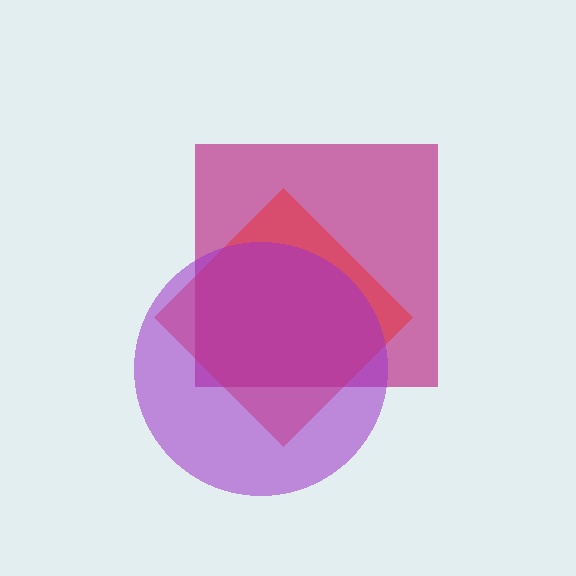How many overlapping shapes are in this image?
There are 3 overlapping shapes in the image.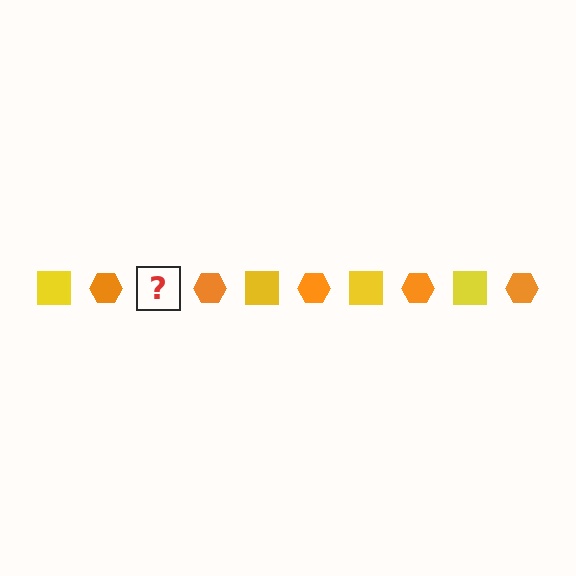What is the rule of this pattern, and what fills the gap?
The rule is that the pattern alternates between yellow square and orange hexagon. The gap should be filled with a yellow square.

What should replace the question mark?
The question mark should be replaced with a yellow square.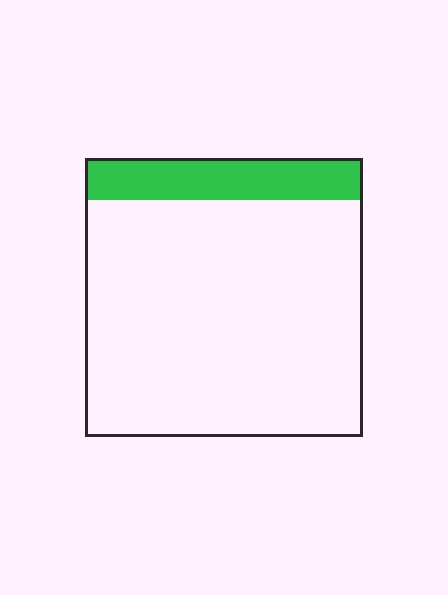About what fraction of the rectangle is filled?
About one sixth (1/6).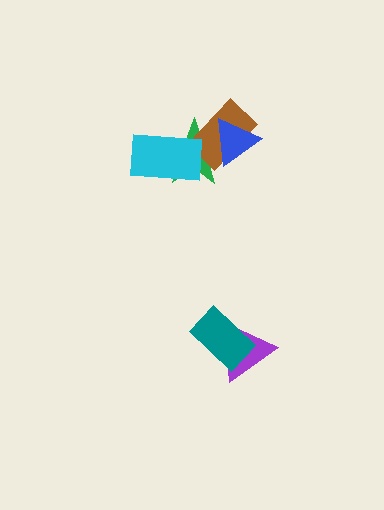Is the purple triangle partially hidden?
Yes, it is partially covered by another shape.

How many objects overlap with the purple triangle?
1 object overlaps with the purple triangle.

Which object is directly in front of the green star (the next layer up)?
The brown rectangle is directly in front of the green star.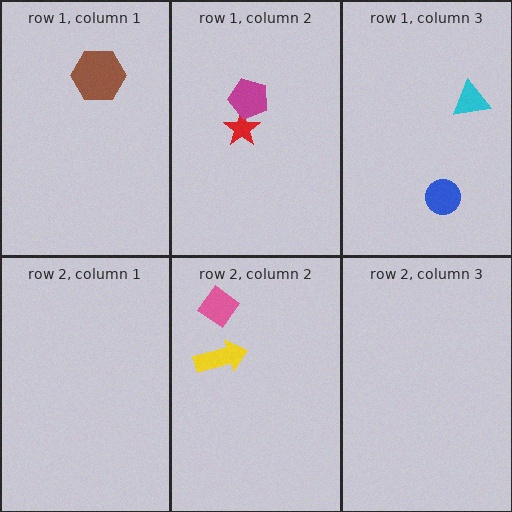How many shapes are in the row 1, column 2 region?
2.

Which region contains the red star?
The row 1, column 2 region.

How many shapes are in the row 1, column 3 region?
2.